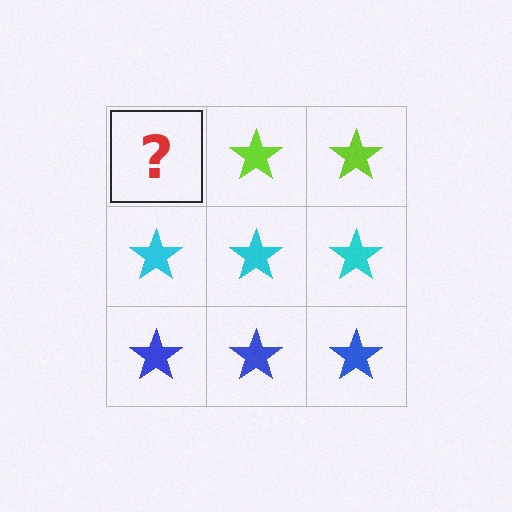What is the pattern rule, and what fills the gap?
The rule is that each row has a consistent color. The gap should be filled with a lime star.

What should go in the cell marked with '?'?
The missing cell should contain a lime star.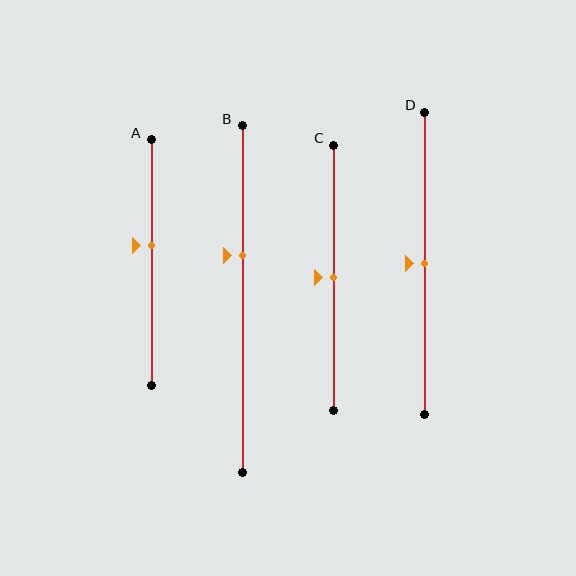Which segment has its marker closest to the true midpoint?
Segment C has its marker closest to the true midpoint.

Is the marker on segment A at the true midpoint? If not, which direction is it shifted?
No, the marker on segment A is shifted upward by about 7% of the segment length.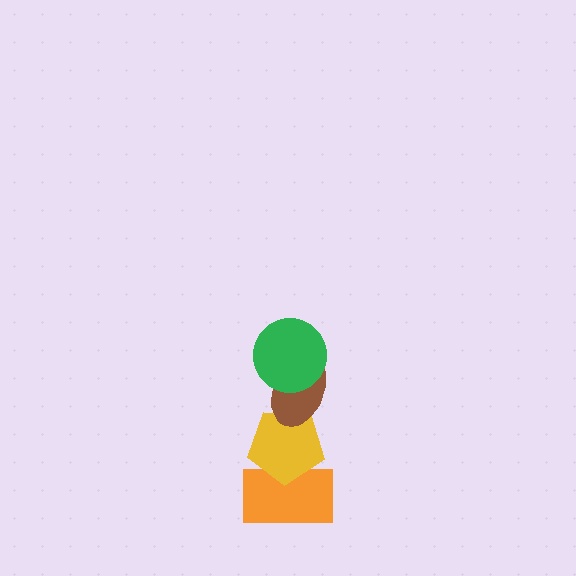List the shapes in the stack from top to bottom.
From top to bottom: the green circle, the brown ellipse, the yellow pentagon, the orange rectangle.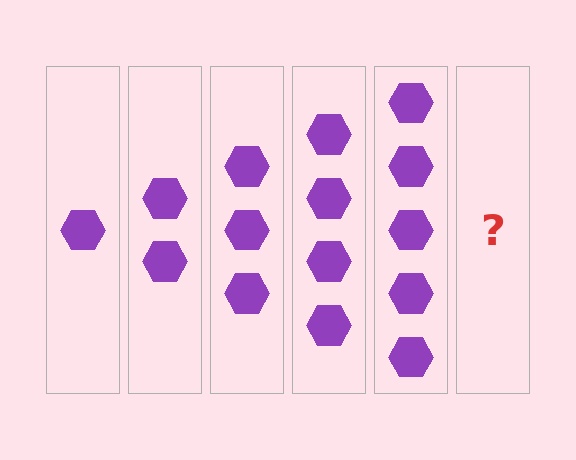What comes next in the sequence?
The next element should be 6 hexagons.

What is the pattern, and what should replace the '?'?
The pattern is that each step adds one more hexagon. The '?' should be 6 hexagons.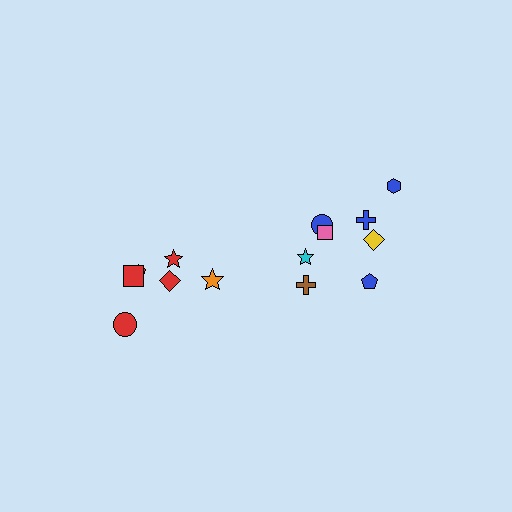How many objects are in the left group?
There are 6 objects.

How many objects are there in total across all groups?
There are 14 objects.